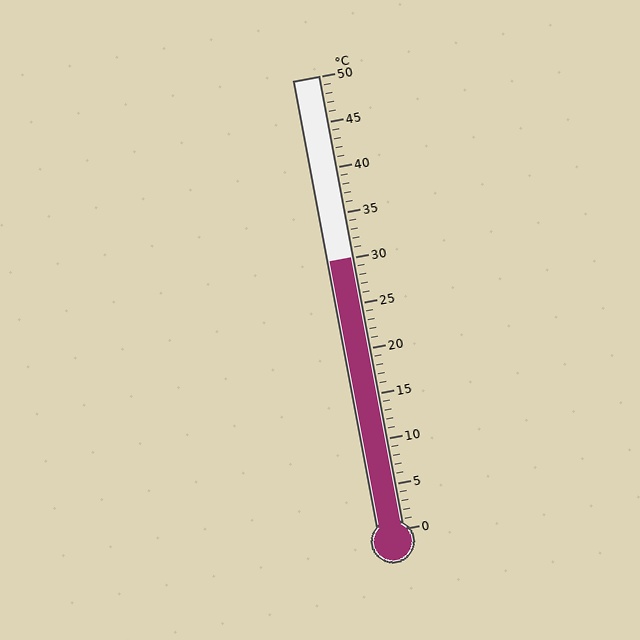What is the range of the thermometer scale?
The thermometer scale ranges from 0°C to 50°C.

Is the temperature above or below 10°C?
The temperature is above 10°C.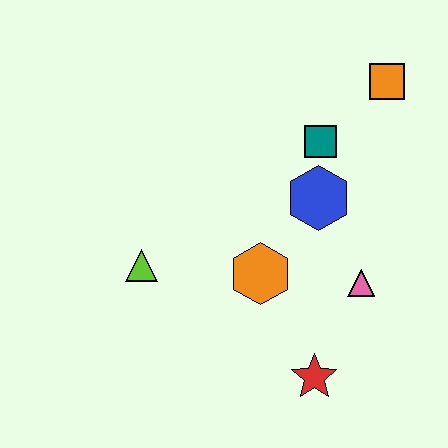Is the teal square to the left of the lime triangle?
No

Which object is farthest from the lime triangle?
The orange square is farthest from the lime triangle.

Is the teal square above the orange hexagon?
Yes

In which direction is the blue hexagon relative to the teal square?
The blue hexagon is below the teal square.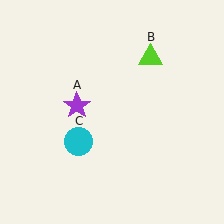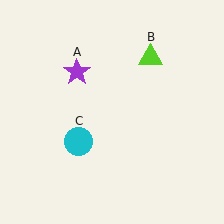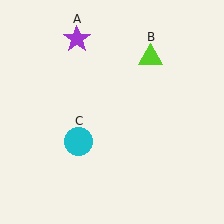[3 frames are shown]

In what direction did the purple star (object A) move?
The purple star (object A) moved up.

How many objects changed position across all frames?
1 object changed position: purple star (object A).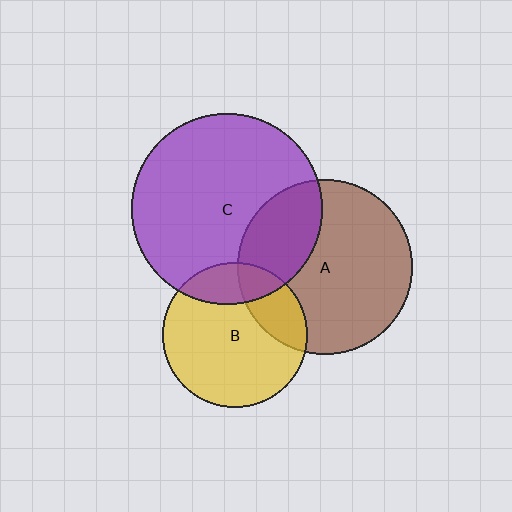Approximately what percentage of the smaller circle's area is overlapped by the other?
Approximately 20%.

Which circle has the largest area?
Circle C (purple).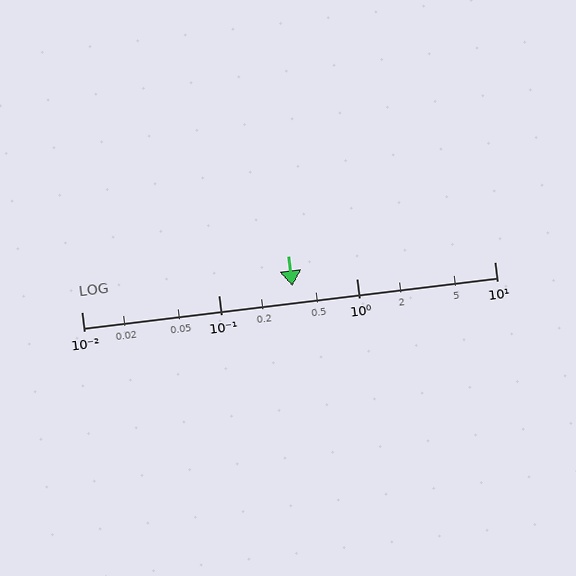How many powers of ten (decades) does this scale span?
The scale spans 3 decades, from 0.01 to 10.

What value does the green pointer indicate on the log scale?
The pointer indicates approximately 0.34.